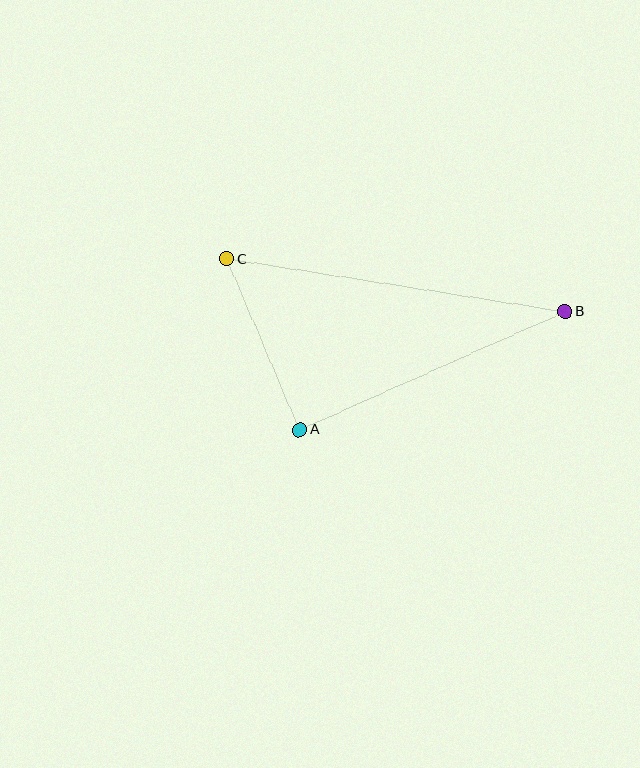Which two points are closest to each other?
Points A and C are closest to each other.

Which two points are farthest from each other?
Points B and C are farthest from each other.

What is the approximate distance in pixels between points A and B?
The distance between A and B is approximately 290 pixels.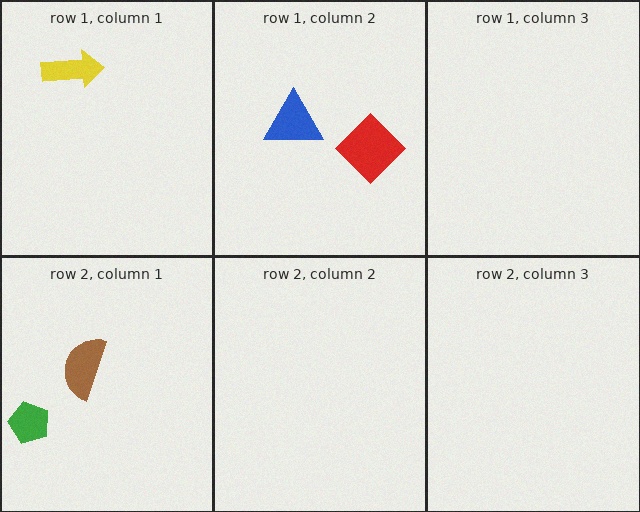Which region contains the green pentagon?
The row 2, column 1 region.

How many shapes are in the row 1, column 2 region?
2.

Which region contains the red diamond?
The row 1, column 2 region.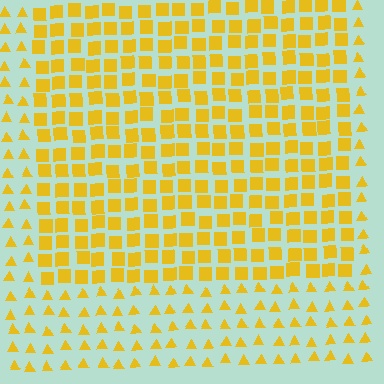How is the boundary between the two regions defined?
The boundary is defined by a change in element shape: squares inside vs. triangles outside. All elements share the same color and spacing.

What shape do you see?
I see a rectangle.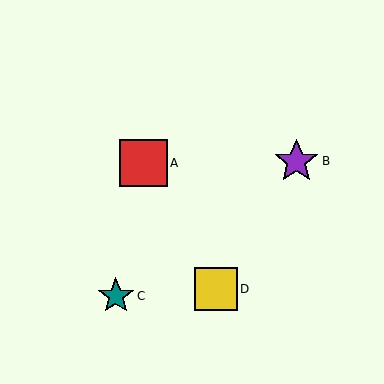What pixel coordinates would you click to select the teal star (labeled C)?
Click at (116, 296) to select the teal star C.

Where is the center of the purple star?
The center of the purple star is at (296, 161).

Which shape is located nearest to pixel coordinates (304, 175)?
The purple star (labeled B) at (296, 161) is nearest to that location.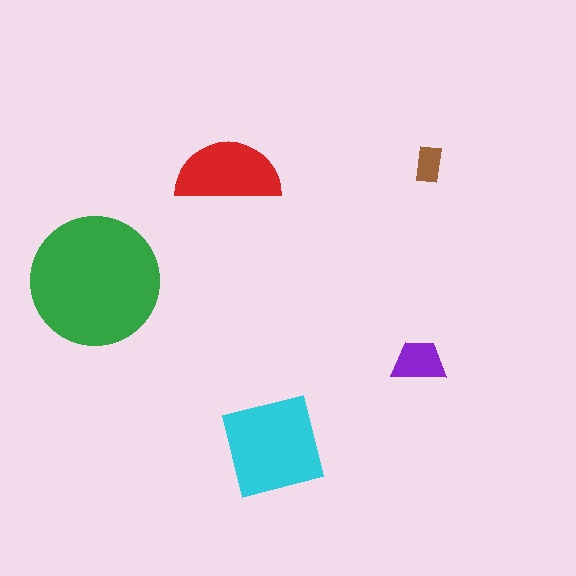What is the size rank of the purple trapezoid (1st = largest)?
4th.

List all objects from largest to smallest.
The green circle, the cyan square, the red semicircle, the purple trapezoid, the brown rectangle.